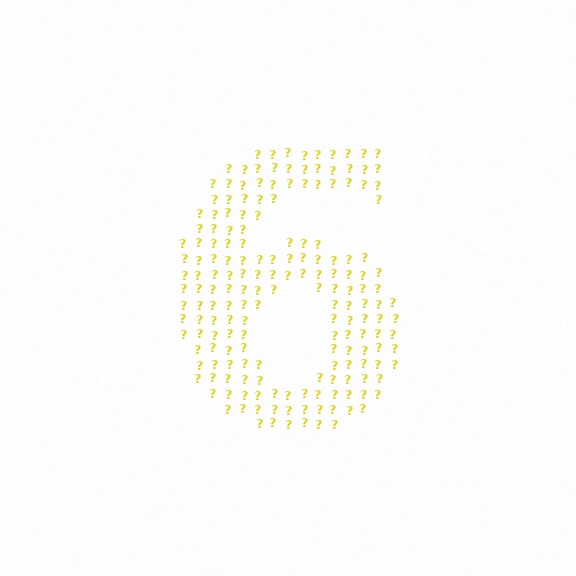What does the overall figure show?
The overall figure shows the digit 6.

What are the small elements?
The small elements are question marks.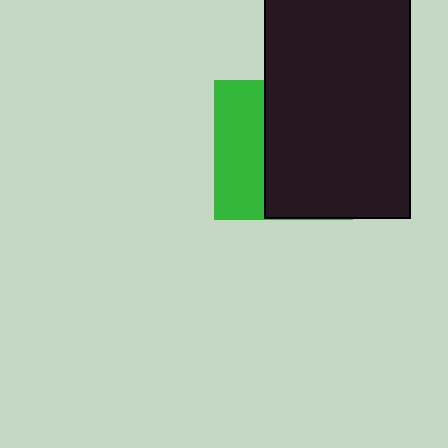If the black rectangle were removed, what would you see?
You would see the complete green square.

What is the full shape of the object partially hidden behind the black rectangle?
The partially hidden object is a green square.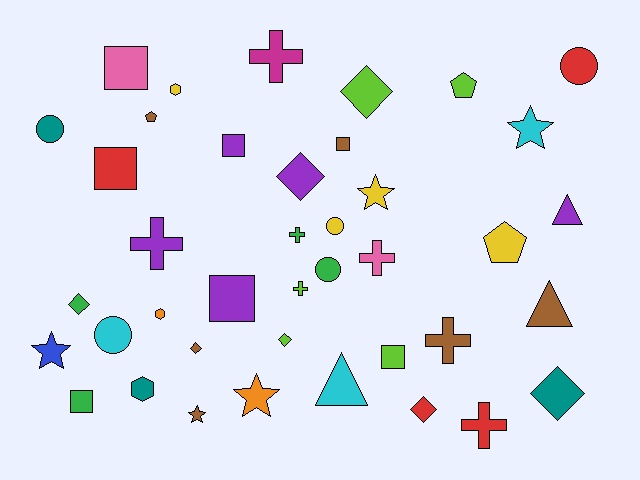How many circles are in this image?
There are 5 circles.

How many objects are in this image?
There are 40 objects.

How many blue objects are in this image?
There is 1 blue object.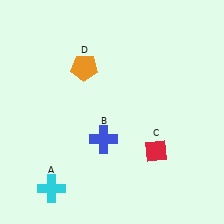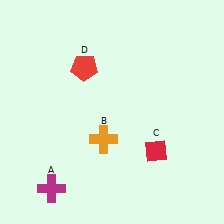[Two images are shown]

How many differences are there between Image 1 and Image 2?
There are 3 differences between the two images.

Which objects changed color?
A changed from cyan to magenta. B changed from blue to orange. D changed from orange to red.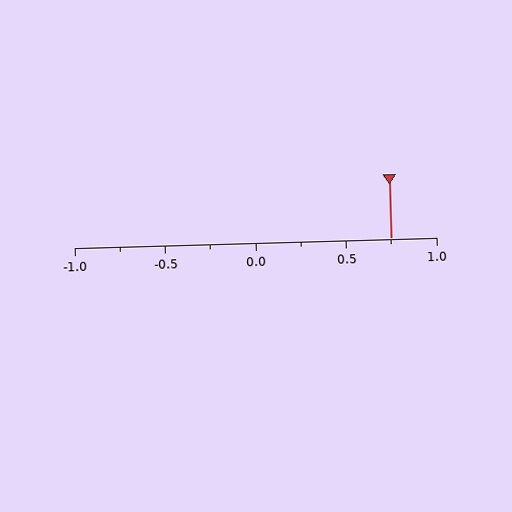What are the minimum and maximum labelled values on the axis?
The axis runs from -1.0 to 1.0.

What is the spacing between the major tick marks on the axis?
The major ticks are spaced 0.5 apart.